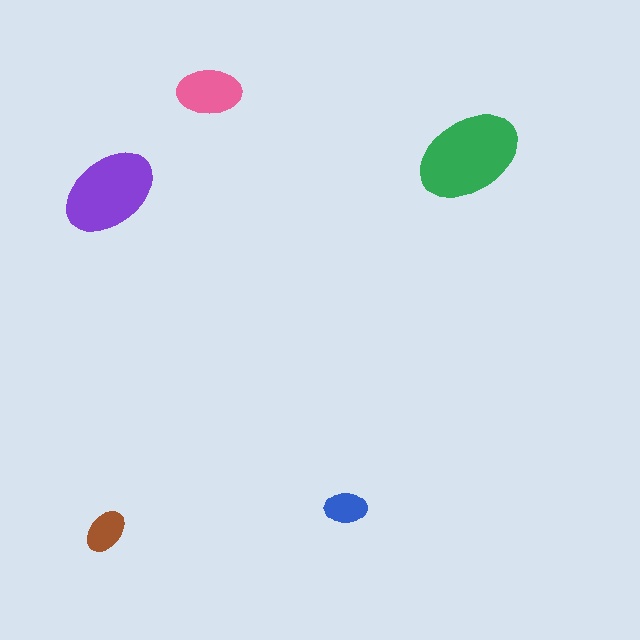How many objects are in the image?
There are 5 objects in the image.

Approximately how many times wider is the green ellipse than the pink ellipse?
About 1.5 times wider.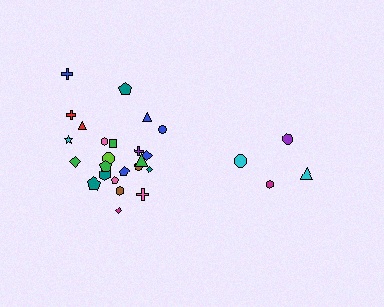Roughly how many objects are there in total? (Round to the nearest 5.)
Roughly 30 objects in total.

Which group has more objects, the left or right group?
The left group.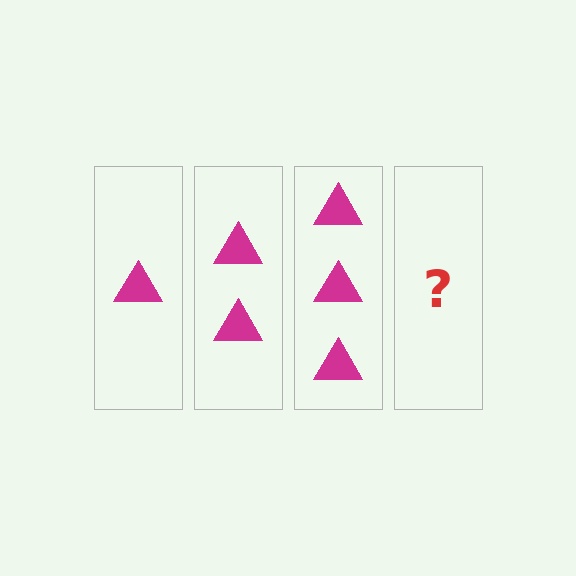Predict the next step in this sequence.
The next step is 4 triangles.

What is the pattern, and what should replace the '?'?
The pattern is that each step adds one more triangle. The '?' should be 4 triangles.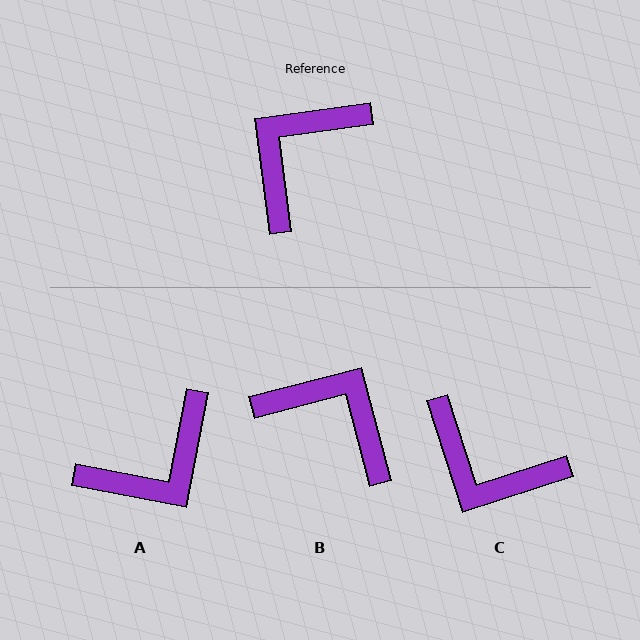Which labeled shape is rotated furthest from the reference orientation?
A, about 161 degrees away.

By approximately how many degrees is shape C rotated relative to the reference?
Approximately 100 degrees counter-clockwise.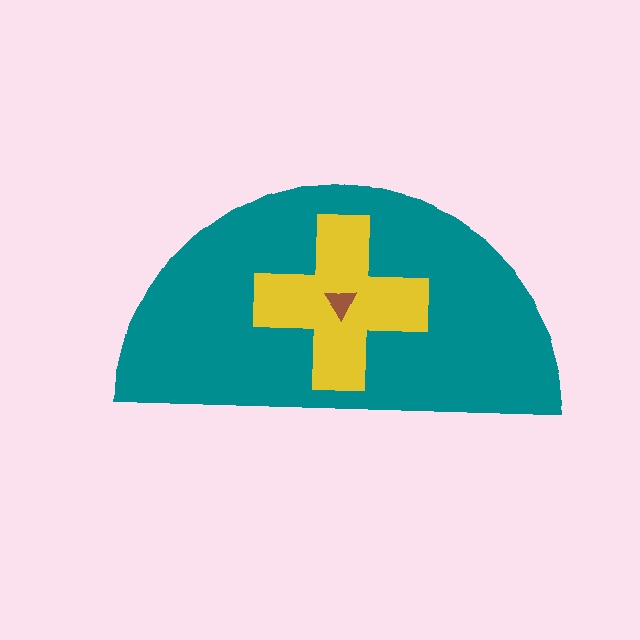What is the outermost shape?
The teal semicircle.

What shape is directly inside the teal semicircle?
The yellow cross.